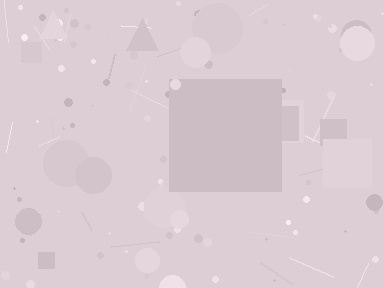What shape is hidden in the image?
A square is hidden in the image.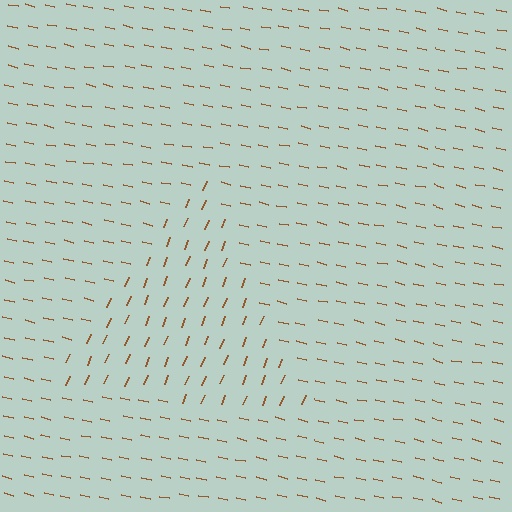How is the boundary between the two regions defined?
The boundary is defined purely by a change in line orientation (approximately 80 degrees difference). All lines are the same color and thickness.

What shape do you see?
I see a triangle.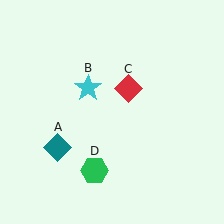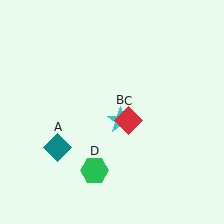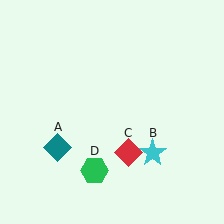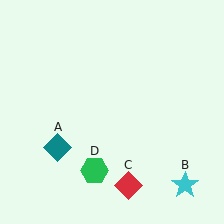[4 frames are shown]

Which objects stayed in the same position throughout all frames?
Teal diamond (object A) and green hexagon (object D) remained stationary.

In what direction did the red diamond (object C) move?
The red diamond (object C) moved down.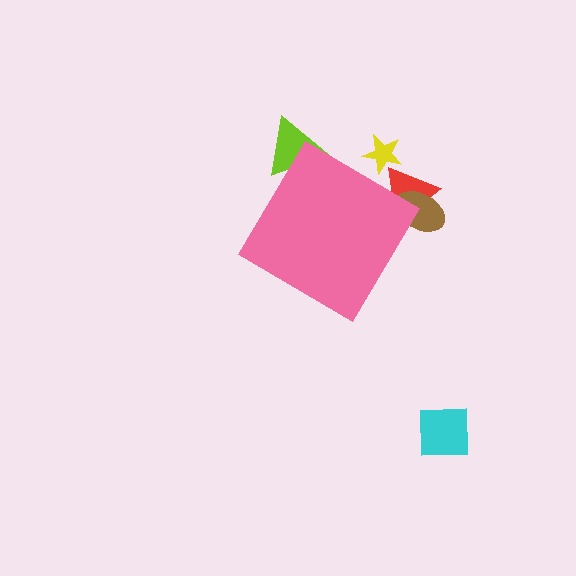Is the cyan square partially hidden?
No, the cyan square is fully visible.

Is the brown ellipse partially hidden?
Yes, the brown ellipse is partially hidden behind the pink diamond.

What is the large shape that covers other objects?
A pink diamond.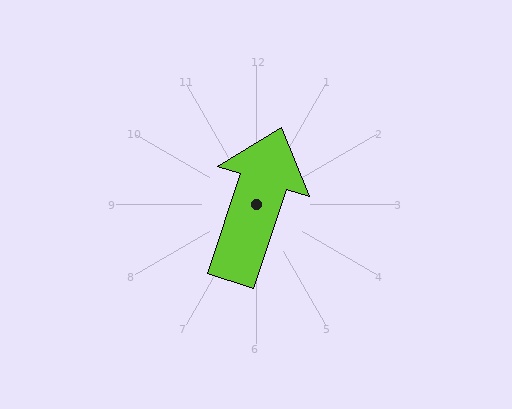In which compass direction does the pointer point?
North.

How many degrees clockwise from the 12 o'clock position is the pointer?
Approximately 18 degrees.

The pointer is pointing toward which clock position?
Roughly 1 o'clock.